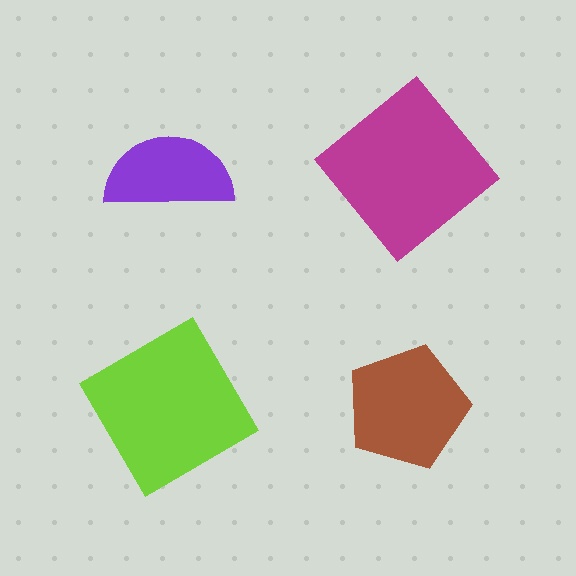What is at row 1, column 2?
A magenta diamond.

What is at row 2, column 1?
A lime diamond.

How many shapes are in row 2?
2 shapes.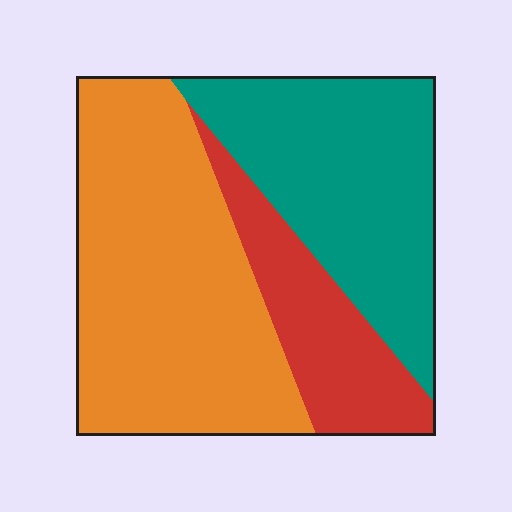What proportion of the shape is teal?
Teal covers around 35% of the shape.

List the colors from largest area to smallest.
From largest to smallest: orange, teal, red.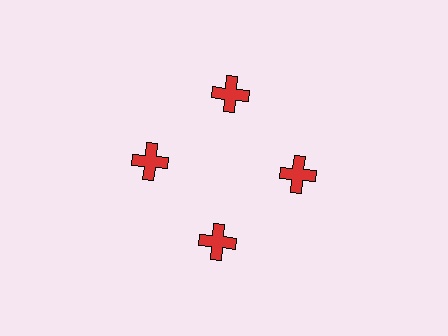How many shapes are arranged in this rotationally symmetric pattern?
There are 4 shapes, arranged in 4 groups of 1.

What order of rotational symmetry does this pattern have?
This pattern has 4-fold rotational symmetry.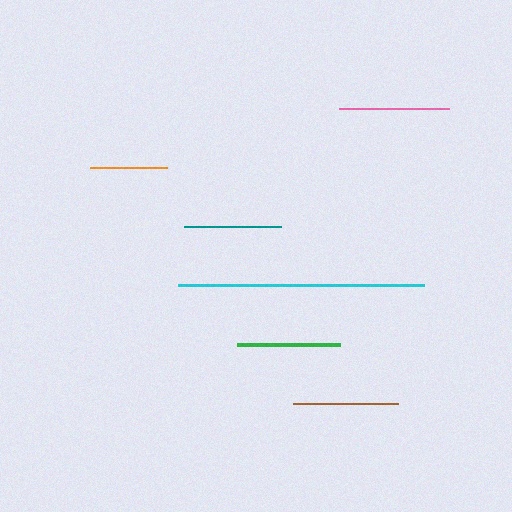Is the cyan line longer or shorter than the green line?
The cyan line is longer than the green line.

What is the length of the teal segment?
The teal segment is approximately 97 pixels long.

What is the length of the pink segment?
The pink segment is approximately 110 pixels long.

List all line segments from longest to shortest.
From longest to shortest: cyan, pink, brown, green, teal, orange.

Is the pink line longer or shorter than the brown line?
The pink line is longer than the brown line.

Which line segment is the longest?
The cyan line is the longest at approximately 247 pixels.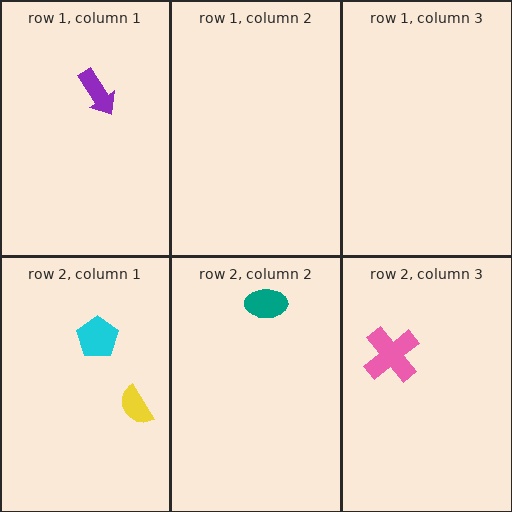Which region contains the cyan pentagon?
The row 2, column 1 region.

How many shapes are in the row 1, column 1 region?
1.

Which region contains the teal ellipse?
The row 2, column 2 region.